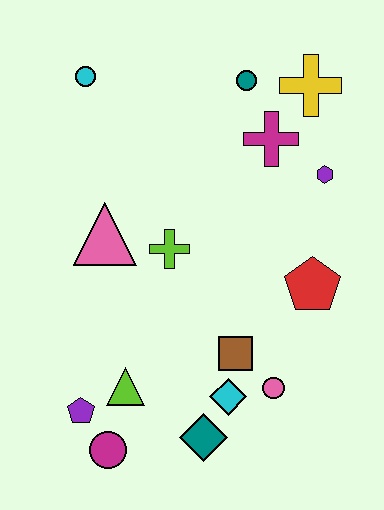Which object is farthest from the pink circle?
The cyan circle is farthest from the pink circle.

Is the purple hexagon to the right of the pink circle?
Yes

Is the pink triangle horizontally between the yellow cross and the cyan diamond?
No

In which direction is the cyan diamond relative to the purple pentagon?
The cyan diamond is to the right of the purple pentagon.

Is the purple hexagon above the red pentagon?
Yes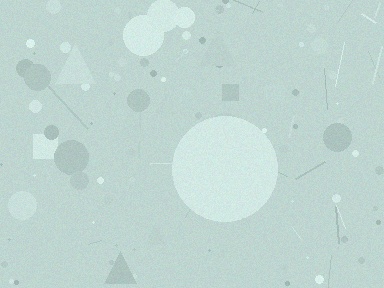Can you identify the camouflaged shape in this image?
The camouflaged shape is a circle.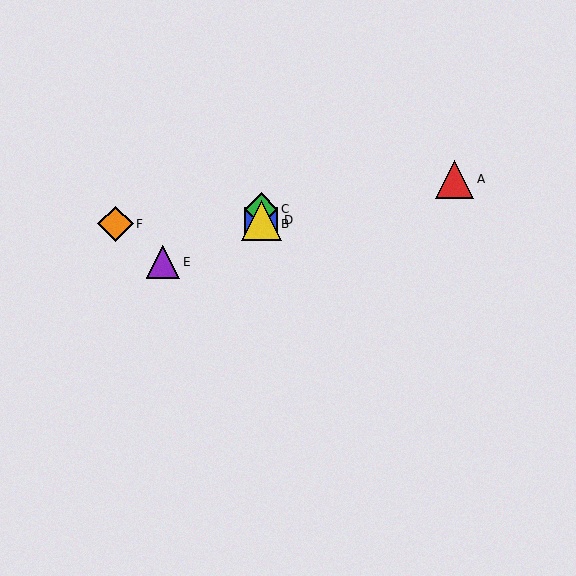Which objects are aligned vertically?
Objects B, C, D are aligned vertically.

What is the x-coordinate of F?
Object F is at x≈115.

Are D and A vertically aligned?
No, D is at x≈261 and A is at x≈455.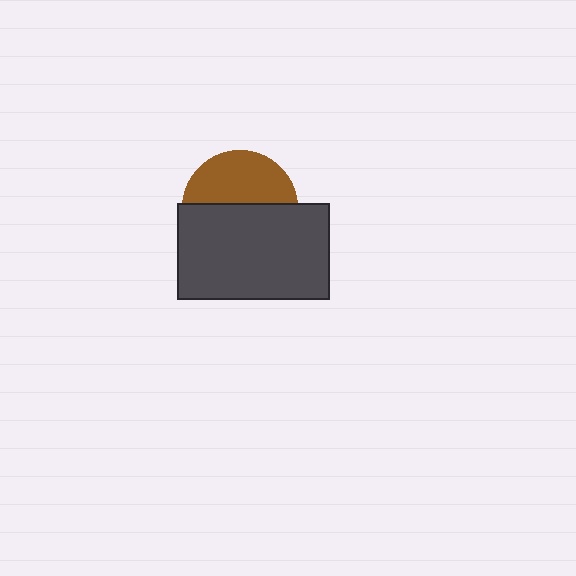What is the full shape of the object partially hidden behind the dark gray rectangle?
The partially hidden object is a brown circle.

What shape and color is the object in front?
The object in front is a dark gray rectangle.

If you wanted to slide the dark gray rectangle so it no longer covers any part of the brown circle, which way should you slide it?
Slide it down — that is the most direct way to separate the two shapes.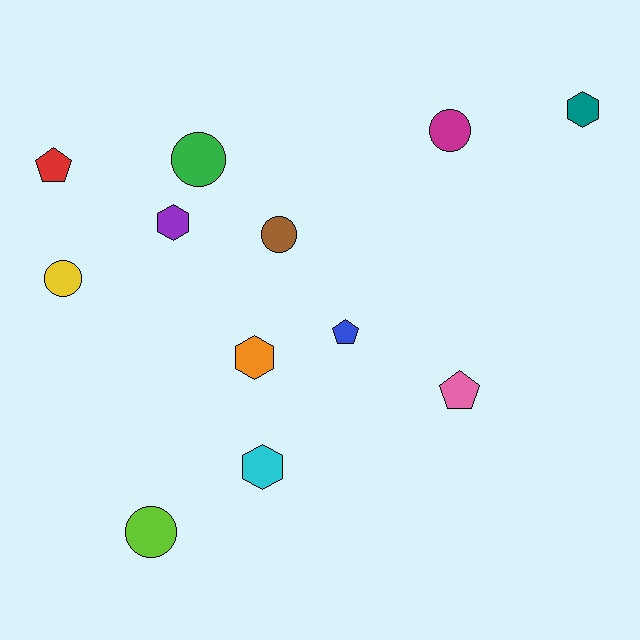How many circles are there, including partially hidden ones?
There are 5 circles.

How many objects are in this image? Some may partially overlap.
There are 12 objects.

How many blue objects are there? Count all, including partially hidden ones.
There is 1 blue object.